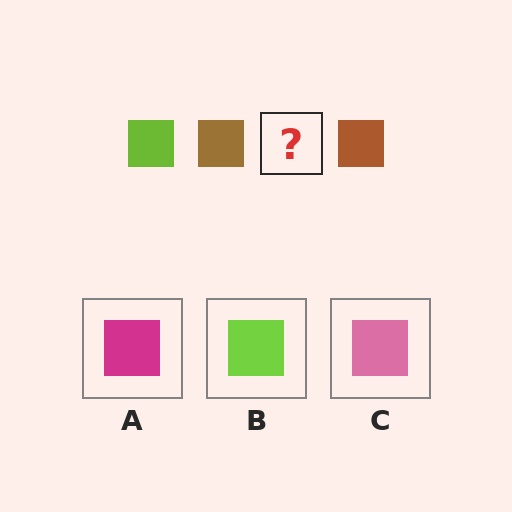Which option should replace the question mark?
Option B.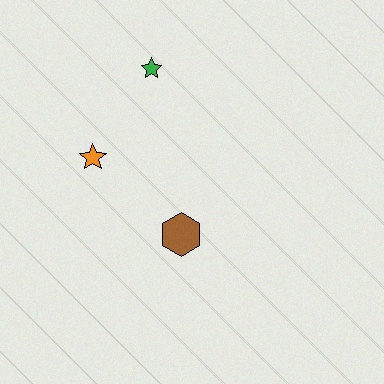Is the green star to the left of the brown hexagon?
Yes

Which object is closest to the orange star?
The green star is closest to the orange star.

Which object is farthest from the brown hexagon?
The green star is farthest from the brown hexagon.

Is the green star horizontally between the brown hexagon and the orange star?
Yes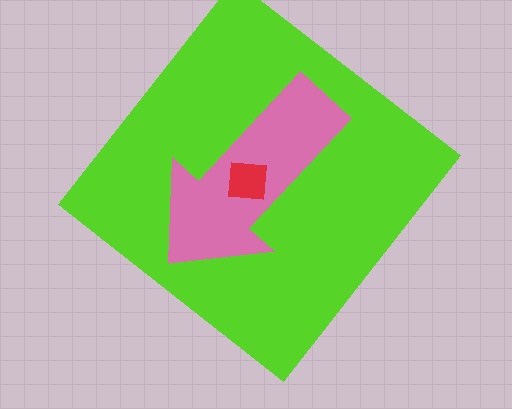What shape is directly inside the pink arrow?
The red square.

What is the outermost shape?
The lime diamond.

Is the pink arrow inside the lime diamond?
Yes.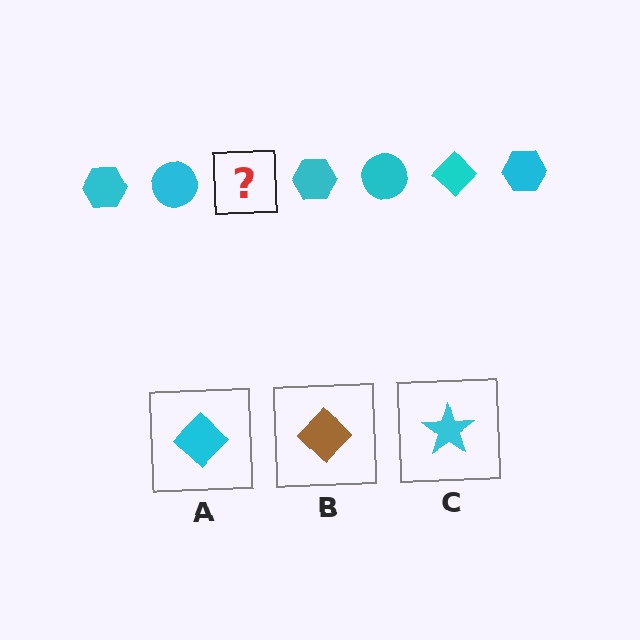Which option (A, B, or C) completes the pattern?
A.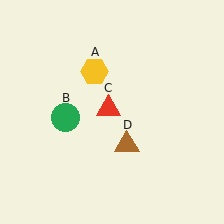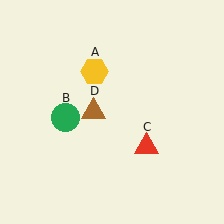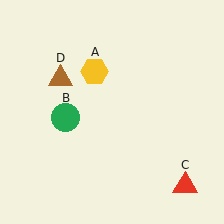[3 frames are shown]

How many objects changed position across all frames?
2 objects changed position: red triangle (object C), brown triangle (object D).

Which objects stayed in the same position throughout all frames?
Yellow hexagon (object A) and green circle (object B) remained stationary.